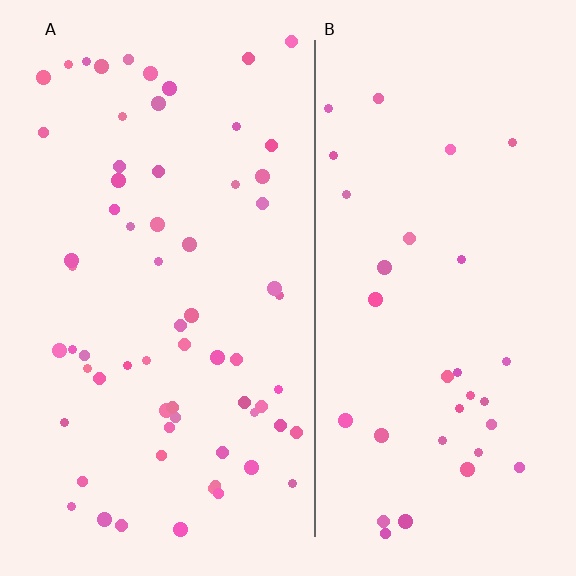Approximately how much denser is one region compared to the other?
Approximately 2.0× — region A over region B.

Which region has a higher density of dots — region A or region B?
A (the left).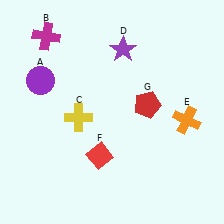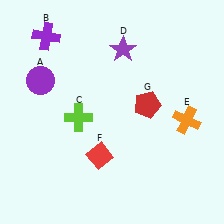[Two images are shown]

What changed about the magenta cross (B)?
In Image 1, B is magenta. In Image 2, it changed to purple.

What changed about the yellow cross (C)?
In Image 1, C is yellow. In Image 2, it changed to lime.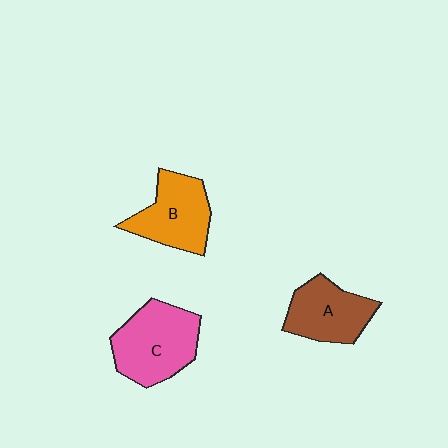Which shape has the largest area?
Shape C (pink).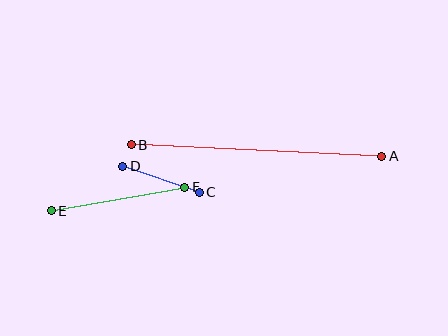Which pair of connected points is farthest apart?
Points A and B are farthest apart.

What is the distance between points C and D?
The distance is approximately 81 pixels.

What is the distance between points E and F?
The distance is approximately 135 pixels.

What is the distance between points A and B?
The distance is approximately 251 pixels.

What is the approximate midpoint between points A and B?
The midpoint is at approximately (256, 150) pixels.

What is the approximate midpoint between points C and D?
The midpoint is at approximately (161, 179) pixels.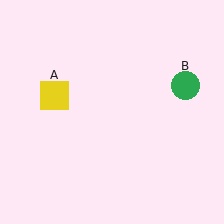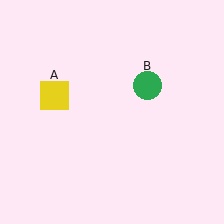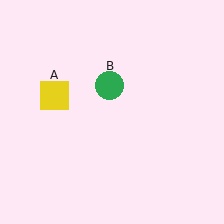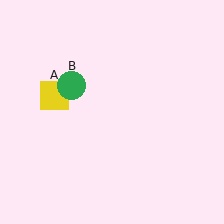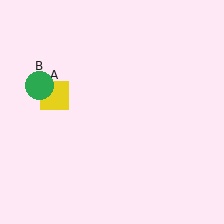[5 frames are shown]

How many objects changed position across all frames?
1 object changed position: green circle (object B).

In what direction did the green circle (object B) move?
The green circle (object B) moved left.